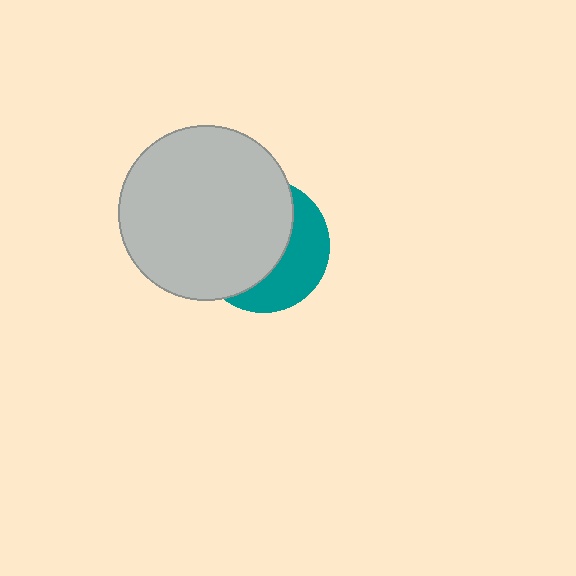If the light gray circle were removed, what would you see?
You would see the complete teal circle.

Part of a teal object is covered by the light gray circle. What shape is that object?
It is a circle.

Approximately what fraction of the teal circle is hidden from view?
Roughly 62% of the teal circle is hidden behind the light gray circle.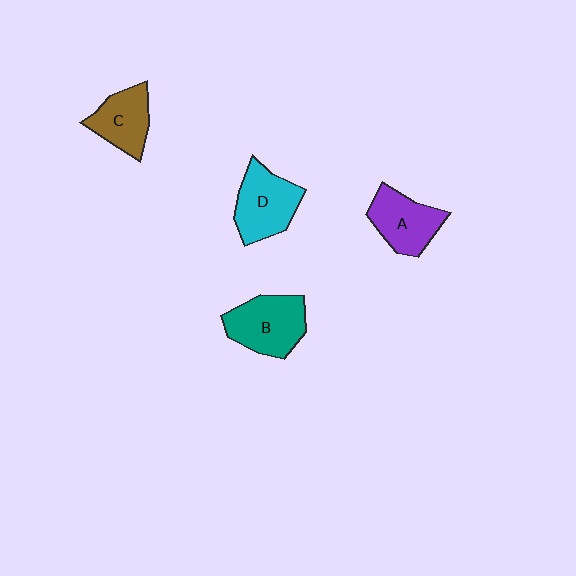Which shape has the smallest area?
Shape C (brown).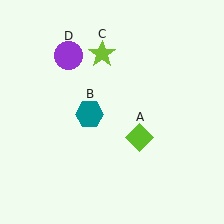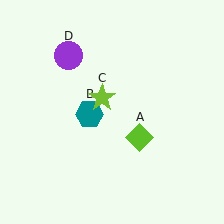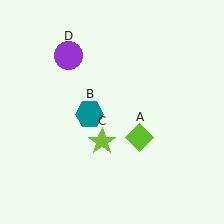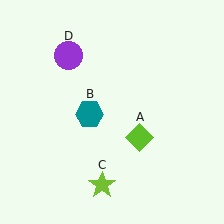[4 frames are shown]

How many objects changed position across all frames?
1 object changed position: lime star (object C).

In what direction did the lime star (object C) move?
The lime star (object C) moved down.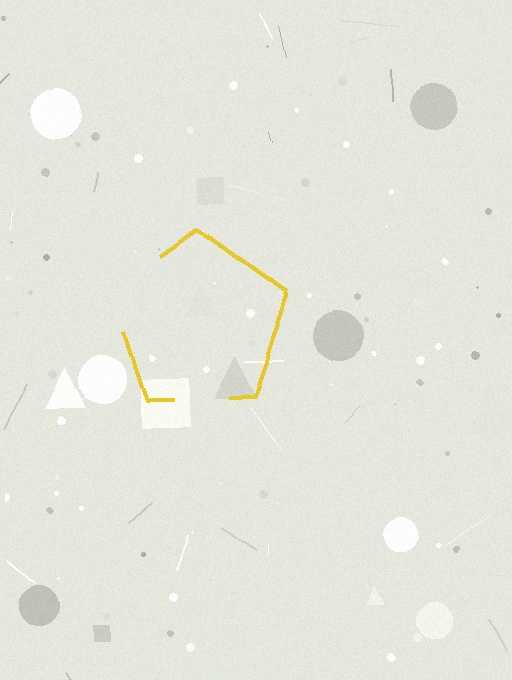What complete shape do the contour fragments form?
The contour fragments form a pentagon.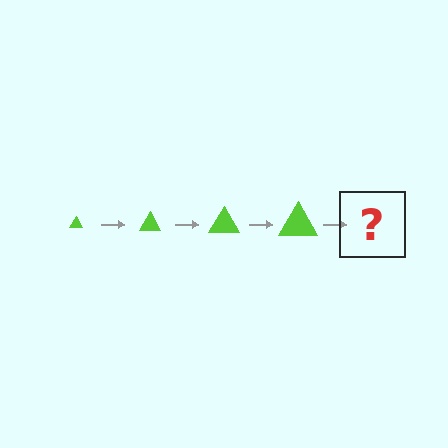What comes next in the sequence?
The next element should be a lime triangle, larger than the previous one.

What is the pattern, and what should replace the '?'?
The pattern is that the triangle gets progressively larger each step. The '?' should be a lime triangle, larger than the previous one.